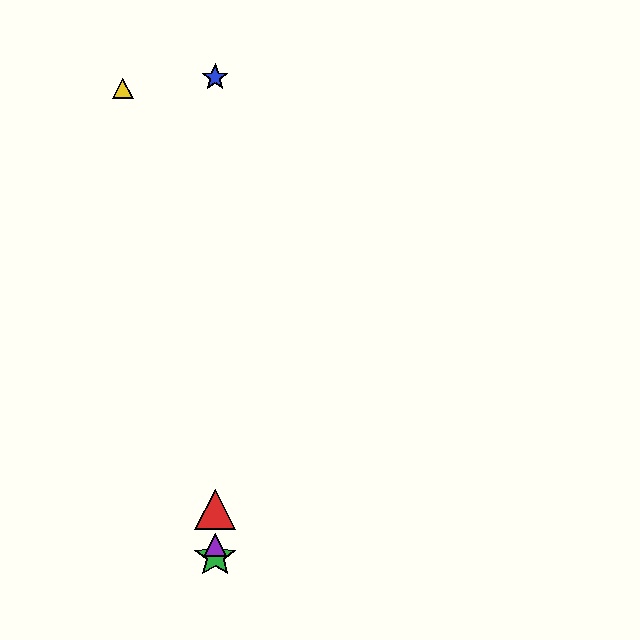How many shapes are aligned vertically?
4 shapes (the red triangle, the blue star, the green star, the purple triangle) are aligned vertically.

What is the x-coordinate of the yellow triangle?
The yellow triangle is at x≈123.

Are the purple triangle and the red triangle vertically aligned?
Yes, both are at x≈215.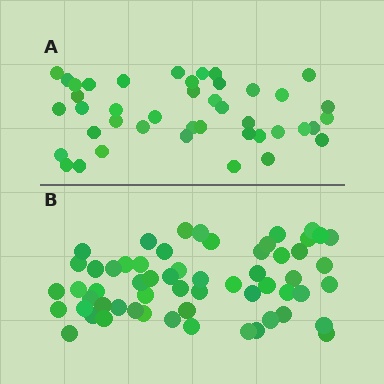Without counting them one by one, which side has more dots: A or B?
Region B (the bottom region) has more dots.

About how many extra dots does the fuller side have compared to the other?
Region B has approximately 15 more dots than region A.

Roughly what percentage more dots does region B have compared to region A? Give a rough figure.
About 40% more.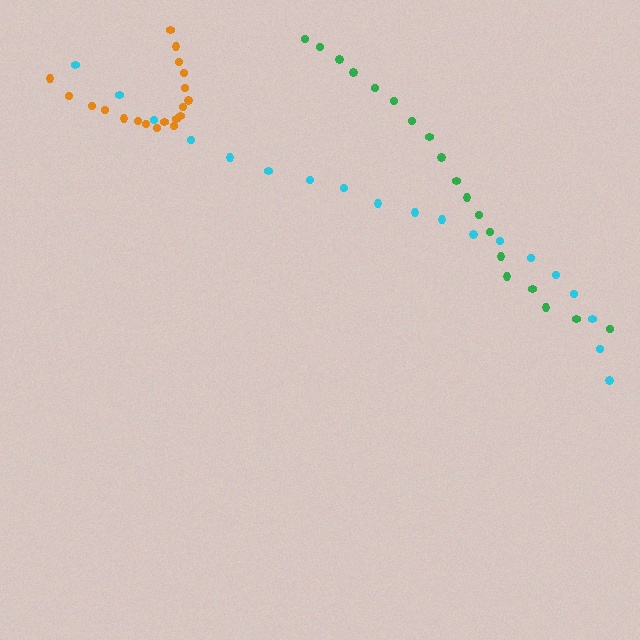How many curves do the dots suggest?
There are 3 distinct paths.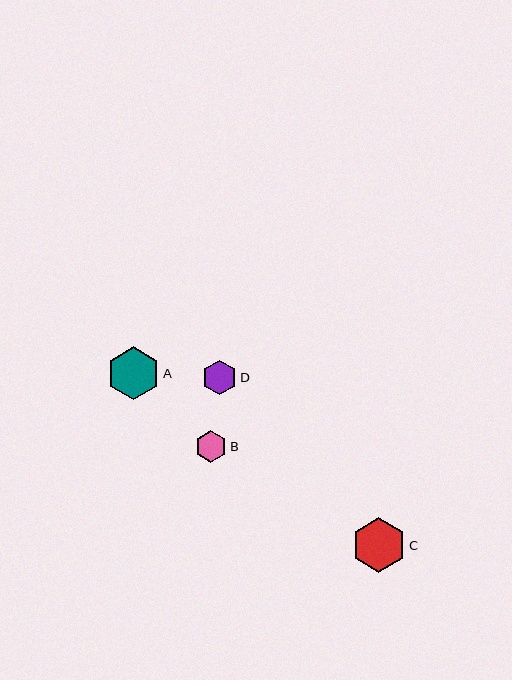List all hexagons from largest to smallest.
From largest to smallest: C, A, D, B.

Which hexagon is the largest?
Hexagon C is the largest with a size of approximately 55 pixels.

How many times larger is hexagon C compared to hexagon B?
Hexagon C is approximately 1.7 times the size of hexagon B.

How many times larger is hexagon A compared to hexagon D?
Hexagon A is approximately 1.5 times the size of hexagon D.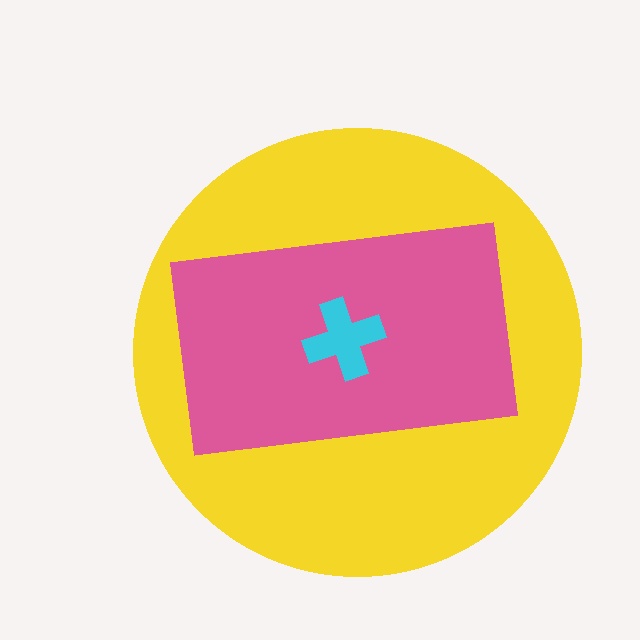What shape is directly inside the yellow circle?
The pink rectangle.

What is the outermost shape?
The yellow circle.